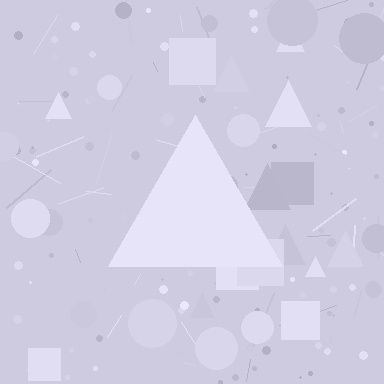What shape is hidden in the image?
A triangle is hidden in the image.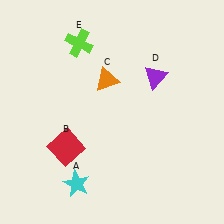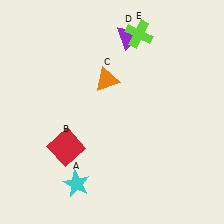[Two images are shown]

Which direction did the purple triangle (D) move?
The purple triangle (D) moved up.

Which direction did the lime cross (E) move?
The lime cross (E) moved right.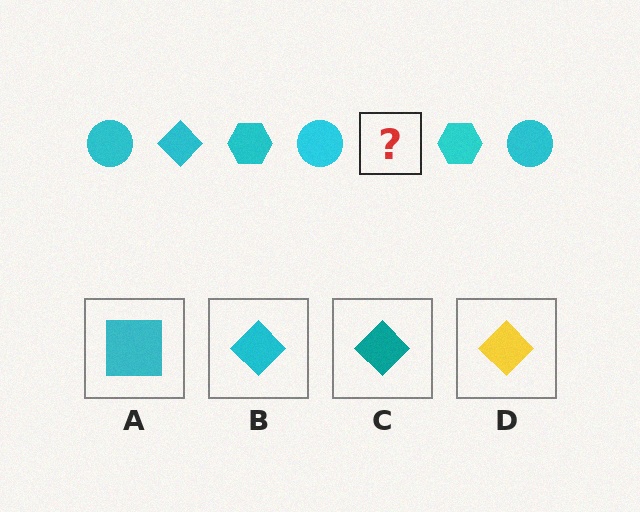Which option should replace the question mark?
Option B.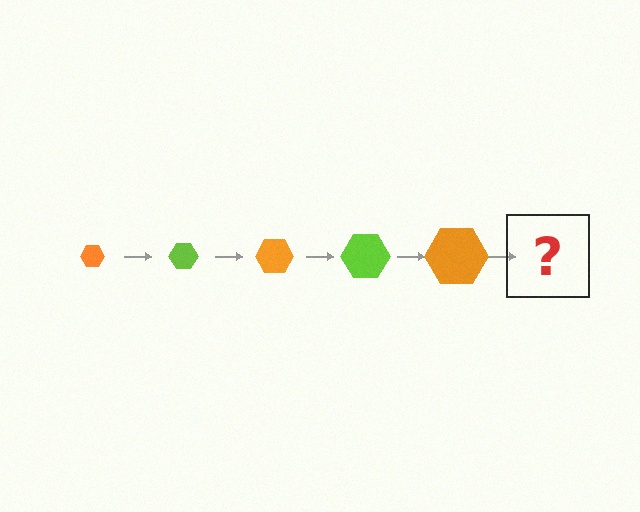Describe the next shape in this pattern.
It should be a lime hexagon, larger than the previous one.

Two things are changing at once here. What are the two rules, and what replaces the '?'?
The two rules are that the hexagon grows larger each step and the color cycles through orange and lime. The '?' should be a lime hexagon, larger than the previous one.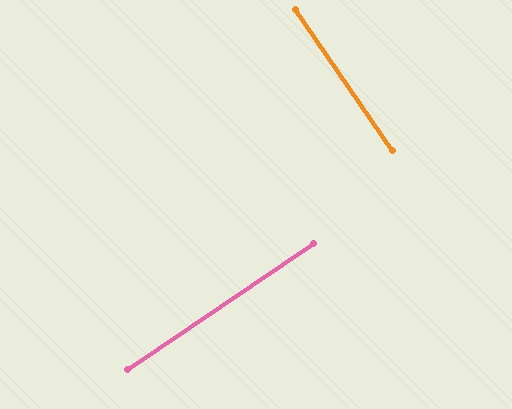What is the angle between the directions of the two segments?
Approximately 90 degrees.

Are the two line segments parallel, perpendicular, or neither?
Perpendicular — they meet at approximately 90°.